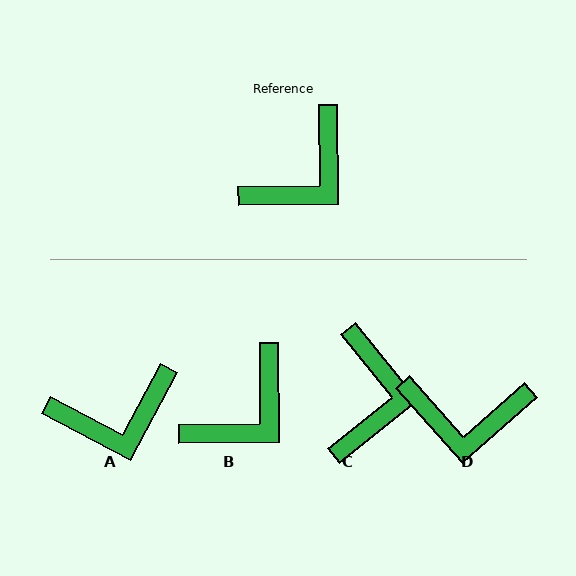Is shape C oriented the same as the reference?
No, it is off by about 38 degrees.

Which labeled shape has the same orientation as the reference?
B.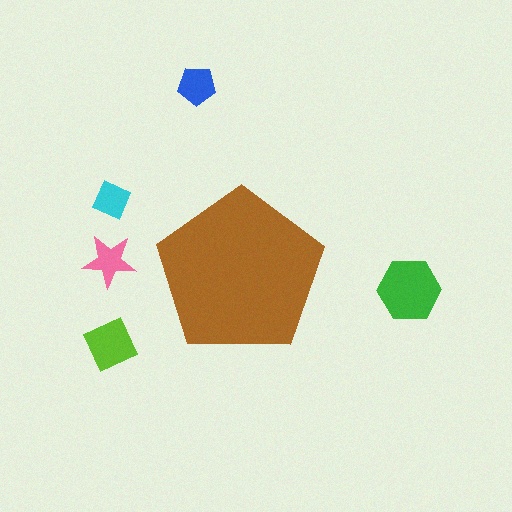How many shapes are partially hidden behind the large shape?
0 shapes are partially hidden.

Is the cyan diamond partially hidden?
No, the cyan diamond is fully visible.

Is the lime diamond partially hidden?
No, the lime diamond is fully visible.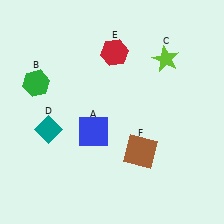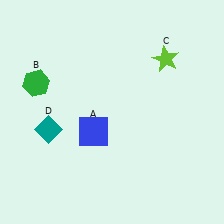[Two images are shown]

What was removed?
The brown square (F), the red hexagon (E) were removed in Image 2.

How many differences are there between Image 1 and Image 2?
There are 2 differences between the two images.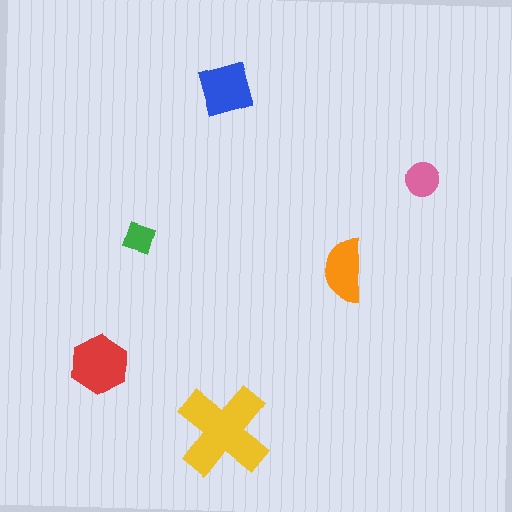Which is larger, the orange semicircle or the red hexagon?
The red hexagon.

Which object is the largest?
The yellow cross.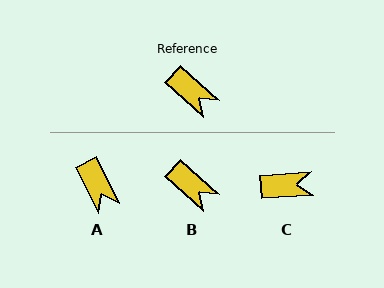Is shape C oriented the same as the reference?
No, it is off by about 46 degrees.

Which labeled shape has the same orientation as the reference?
B.